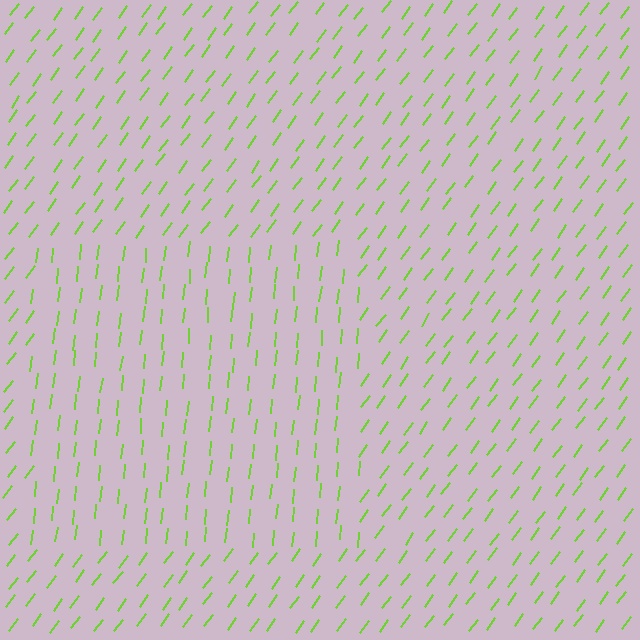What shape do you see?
I see a rectangle.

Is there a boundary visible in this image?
Yes, there is a texture boundary formed by a change in line orientation.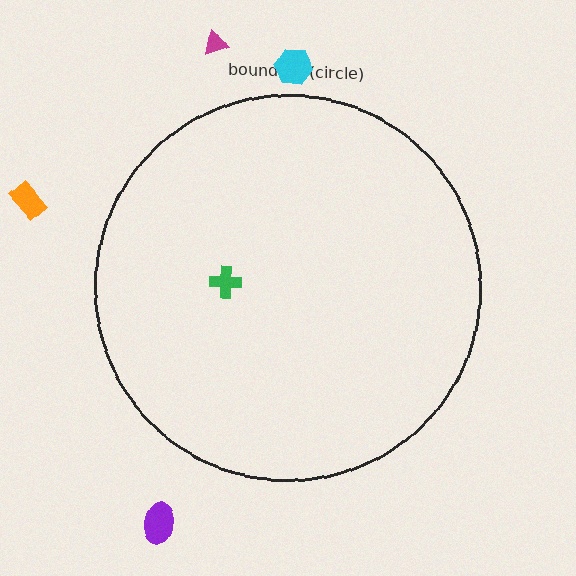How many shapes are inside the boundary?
1 inside, 4 outside.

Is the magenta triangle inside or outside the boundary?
Outside.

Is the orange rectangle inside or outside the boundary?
Outside.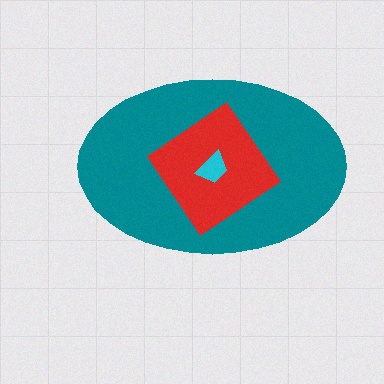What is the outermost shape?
The teal ellipse.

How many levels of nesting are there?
3.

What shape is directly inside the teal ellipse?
The red diamond.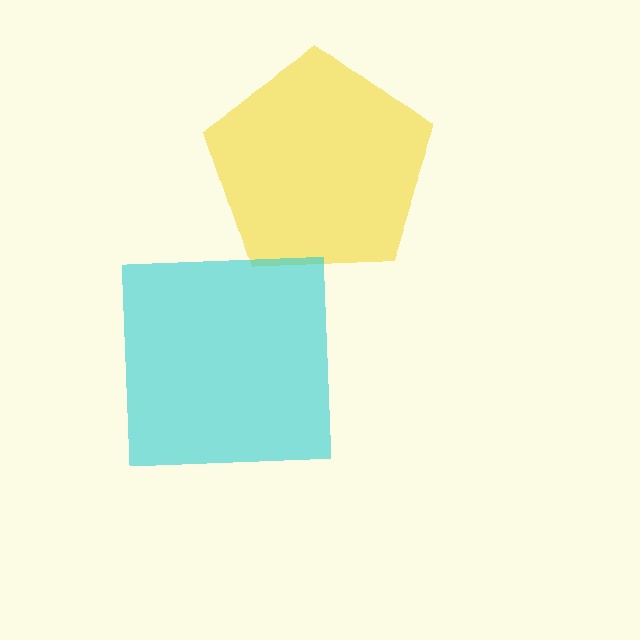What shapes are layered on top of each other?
The layered shapes are: a yellow pentagon, a cyan square.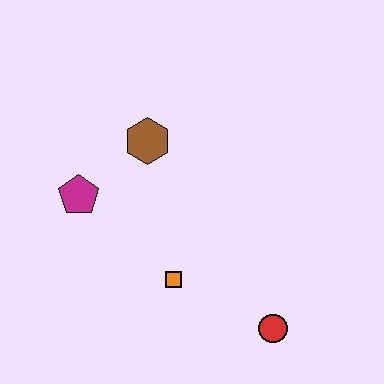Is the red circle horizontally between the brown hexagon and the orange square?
No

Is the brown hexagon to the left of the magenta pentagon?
No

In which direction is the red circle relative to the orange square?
The red circle is to the right of the orange square.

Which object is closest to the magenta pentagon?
The brown hexagon is closest to the magenta pentagon.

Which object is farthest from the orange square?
The brown hexagon is farthest from the orange square.